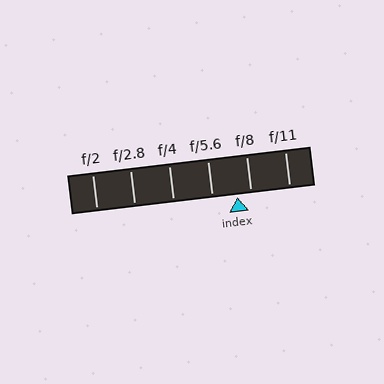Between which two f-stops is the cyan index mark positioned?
The index mark is between f/5.6 and f/8.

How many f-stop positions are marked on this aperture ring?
There are 6 f-stop positions marked.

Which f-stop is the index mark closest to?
The index mark is closest to f/8.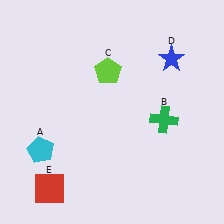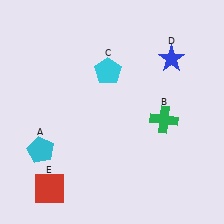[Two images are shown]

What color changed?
The pentagon (C) changed from lime in Image 1 to cyan in Image 2.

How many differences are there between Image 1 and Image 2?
There is 1 difference between the two images.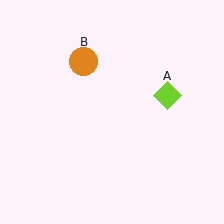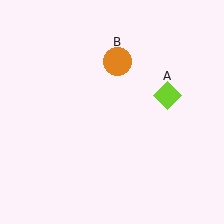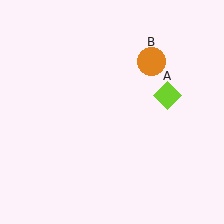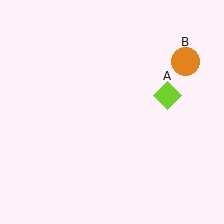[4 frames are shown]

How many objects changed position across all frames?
1 object changed position: orange circle (object B).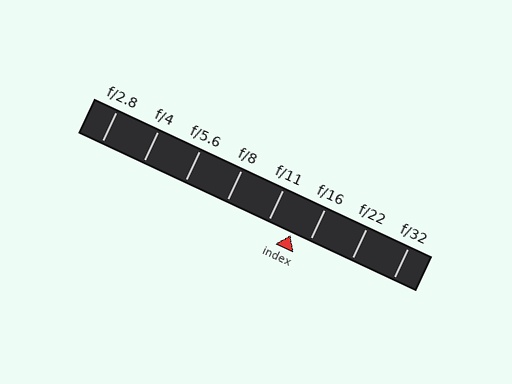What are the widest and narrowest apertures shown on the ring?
The widest aperture shown is f/2.8 and the narrowest is f/32.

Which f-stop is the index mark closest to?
The index mark is closest to f/16.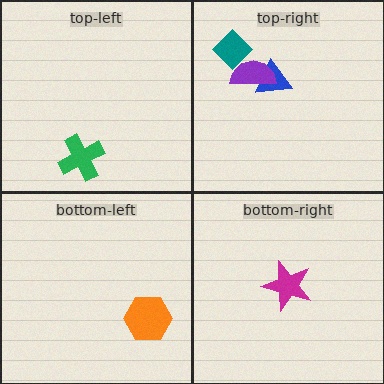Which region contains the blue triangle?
The top-right region.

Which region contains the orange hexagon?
The bottom-left region.